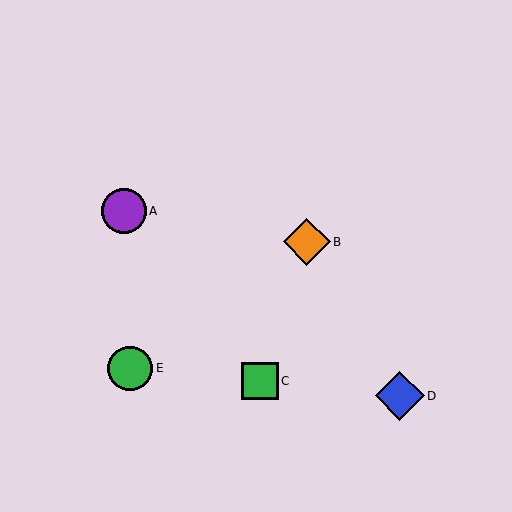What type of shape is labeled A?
Shape A is a purple circle.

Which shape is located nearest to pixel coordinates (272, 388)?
The green square (labeled C) at (260, 381) is nearest to that location.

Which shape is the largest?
The blue diamond (labeled D) is the largest.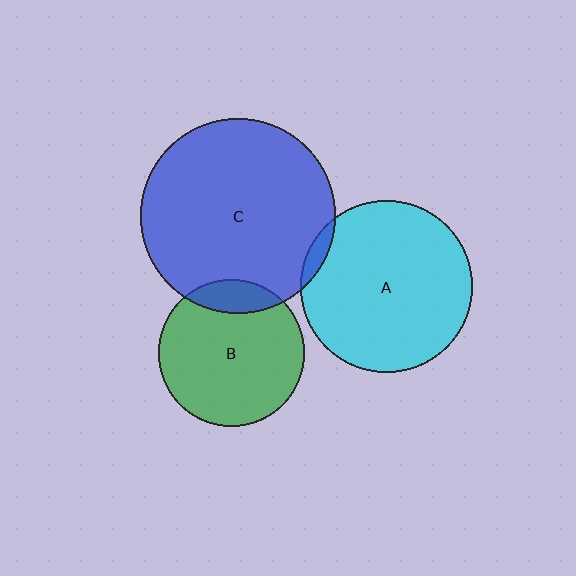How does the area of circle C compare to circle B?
Approximately 1.8 times.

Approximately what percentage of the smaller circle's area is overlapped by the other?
Approximately 15%.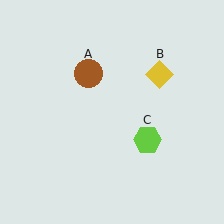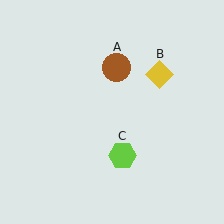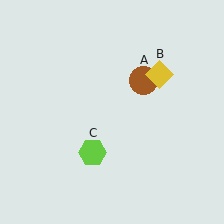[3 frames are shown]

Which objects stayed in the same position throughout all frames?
Yellow diamond (object B) remained stationary.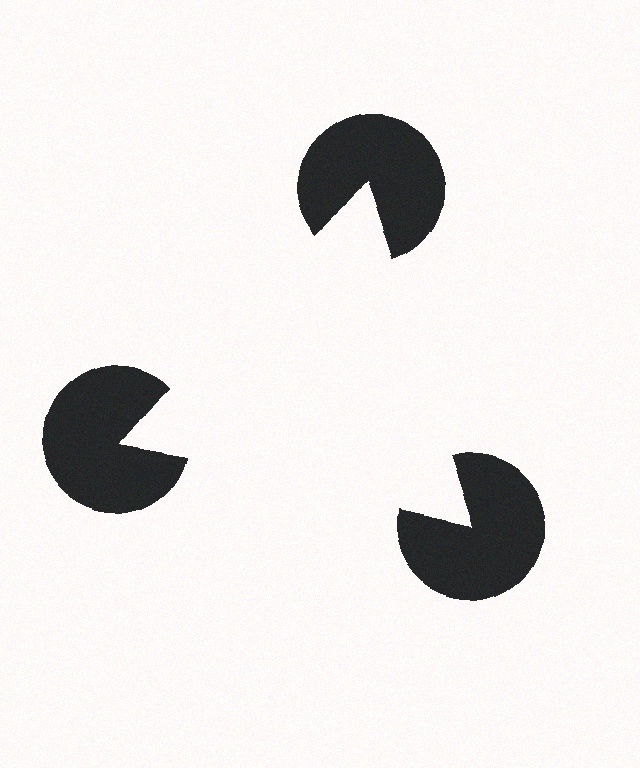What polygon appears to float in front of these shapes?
An illusory triangle — its edges are inferred from the aligned wedge cuts in the pac-man discs, not physically drawn.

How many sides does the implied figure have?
3 sides.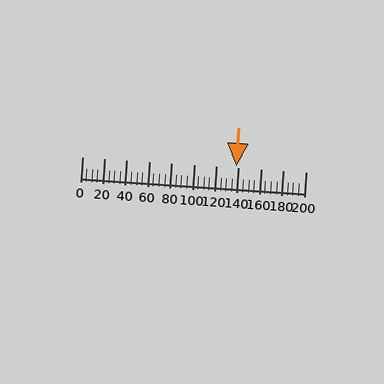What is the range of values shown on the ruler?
The ruler shows values from 0 to 200.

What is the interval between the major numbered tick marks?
The major tick marks are spaced 20 units apart.